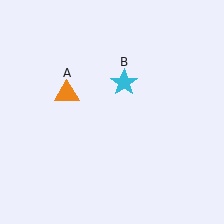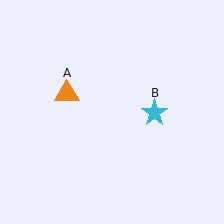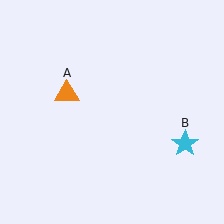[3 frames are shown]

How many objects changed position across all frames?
1 object changed position: cyan star (object B).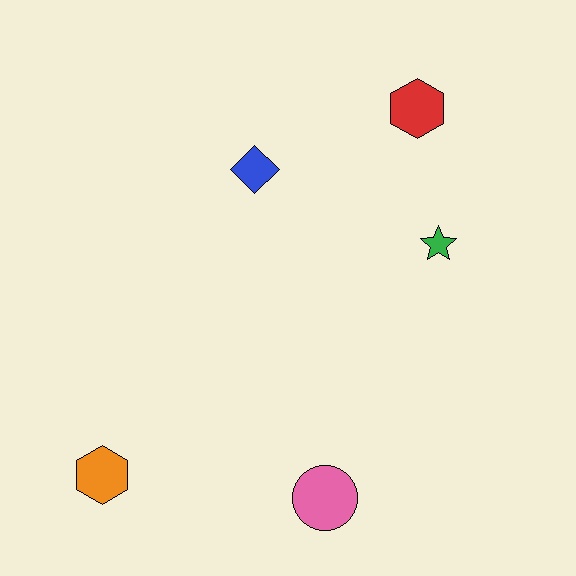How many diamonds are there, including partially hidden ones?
There is 1 diamond.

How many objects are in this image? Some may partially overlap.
There are 5 objects.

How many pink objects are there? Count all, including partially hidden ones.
There is 1 pink object.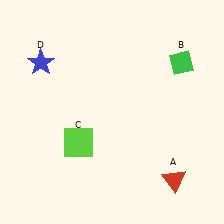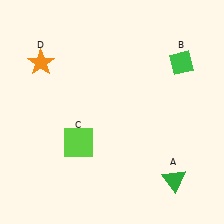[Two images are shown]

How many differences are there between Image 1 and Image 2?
There are 2 differences between the two images.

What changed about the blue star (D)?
In Image 1, D is blue. In Image 2, it changed to orange.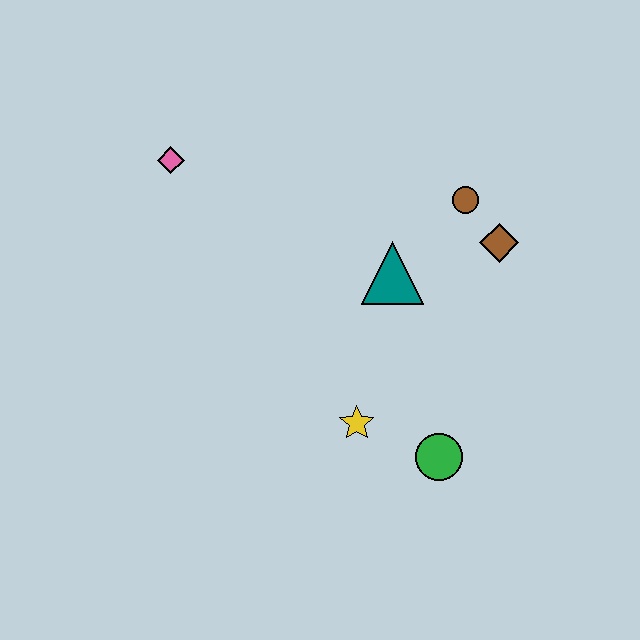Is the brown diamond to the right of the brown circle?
Yes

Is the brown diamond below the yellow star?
No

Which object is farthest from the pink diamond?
The green circle is farthest from the pink diamond.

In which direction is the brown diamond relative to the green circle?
The brown diamond is above the green circle.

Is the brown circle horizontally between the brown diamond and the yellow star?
Yes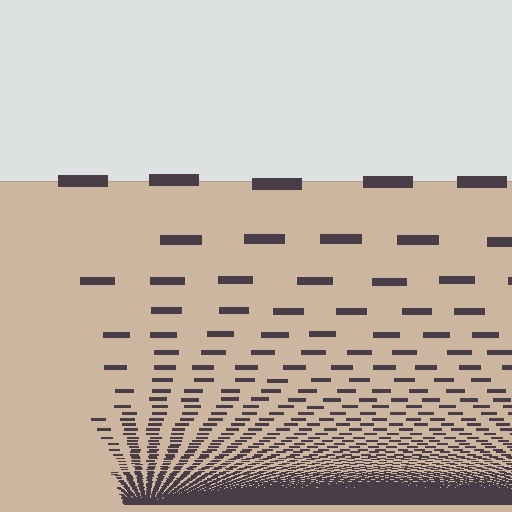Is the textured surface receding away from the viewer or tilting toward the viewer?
The surface appears to tilt toward the viewer. Texture elements get larger and sparser toward the top.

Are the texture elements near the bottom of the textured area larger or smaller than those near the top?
Smaller. The gradient is inverted — elements near the bottom are smaller and denser.